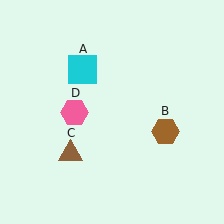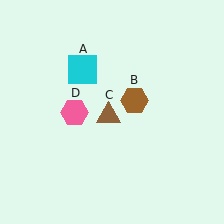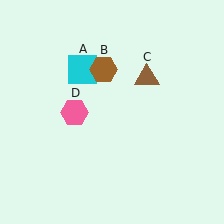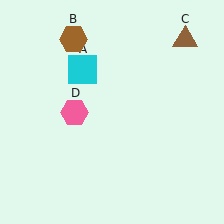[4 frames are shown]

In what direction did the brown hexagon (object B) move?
The brown hexagon (object B) moved up and to the left.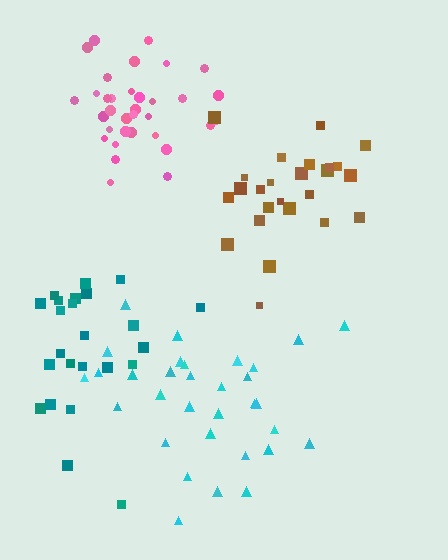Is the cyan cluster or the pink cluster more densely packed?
Pink.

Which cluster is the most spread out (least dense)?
Cyan.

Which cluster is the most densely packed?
Pink.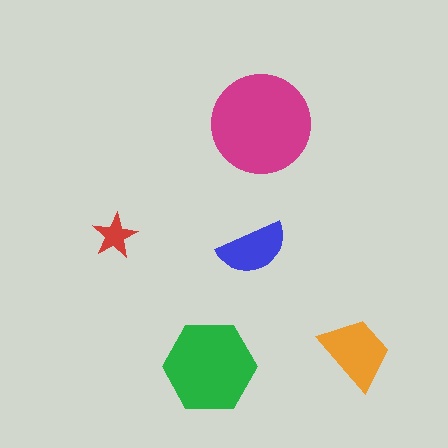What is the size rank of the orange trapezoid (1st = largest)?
3rd.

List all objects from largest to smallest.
The magenta circle, the green hexagon, the orange trapezoid, the blue semicircle, the red star.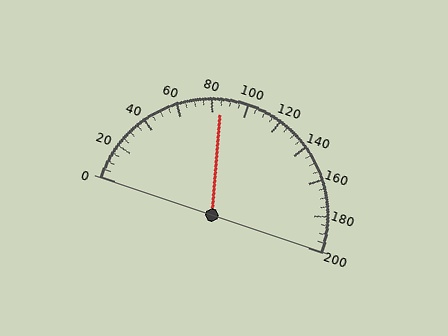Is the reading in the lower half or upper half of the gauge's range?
The reading is in the lower half of the range (0 to 200).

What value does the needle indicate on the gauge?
The needle indicates approximately 85.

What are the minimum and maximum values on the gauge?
The gauge ranges from 0 to 200.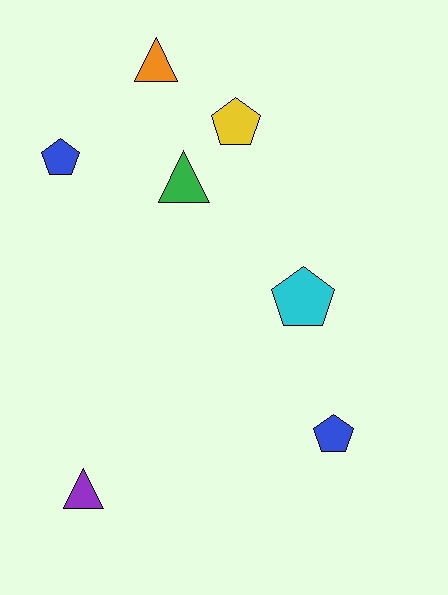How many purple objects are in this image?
There is 1 purple object.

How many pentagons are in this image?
There are 4 pentagons.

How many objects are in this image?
There are 7 objects.